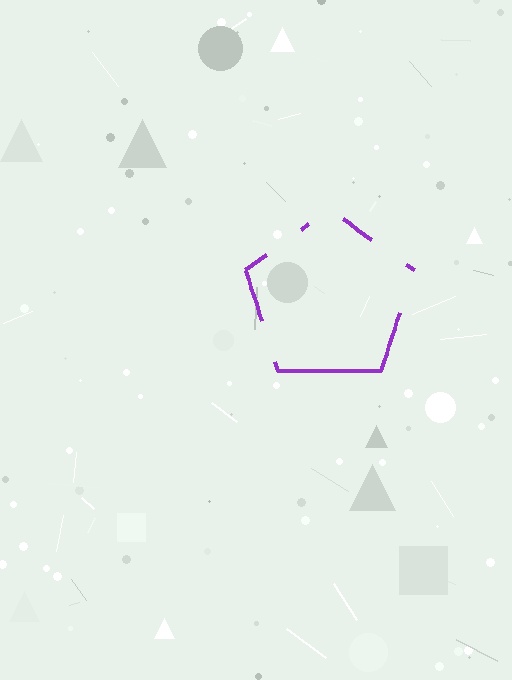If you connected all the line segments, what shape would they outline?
They would outline a pentagon.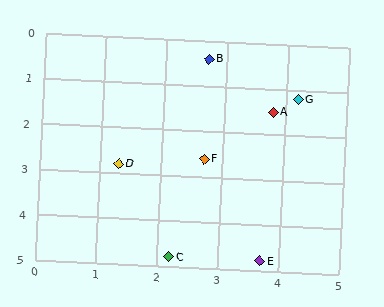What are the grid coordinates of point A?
Point A is at approximately (3.8, 1.5).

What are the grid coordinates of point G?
Point G is at approximately (4.2, 1.2).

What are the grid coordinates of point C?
Point C is at approximately (2.2, 4.8).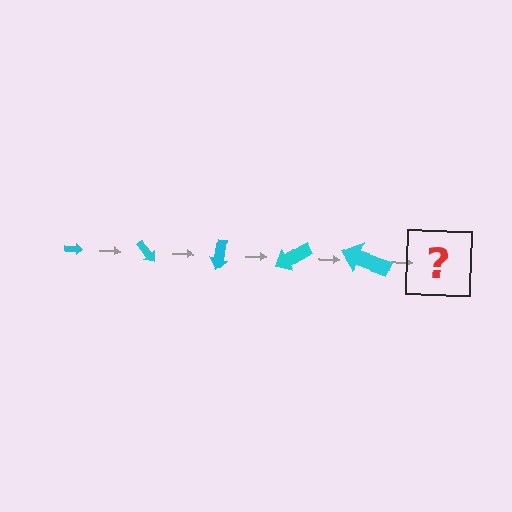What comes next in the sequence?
The next element should be an arrow, larger than the previous one and rotated 250 degrees from the start.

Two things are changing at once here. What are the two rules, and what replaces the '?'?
The two rules are that the arrow grows larger each step and it rotates 50 degrees each step. The '?' should be an arrow, larger than the previous one and rotated 250 degrees from the start.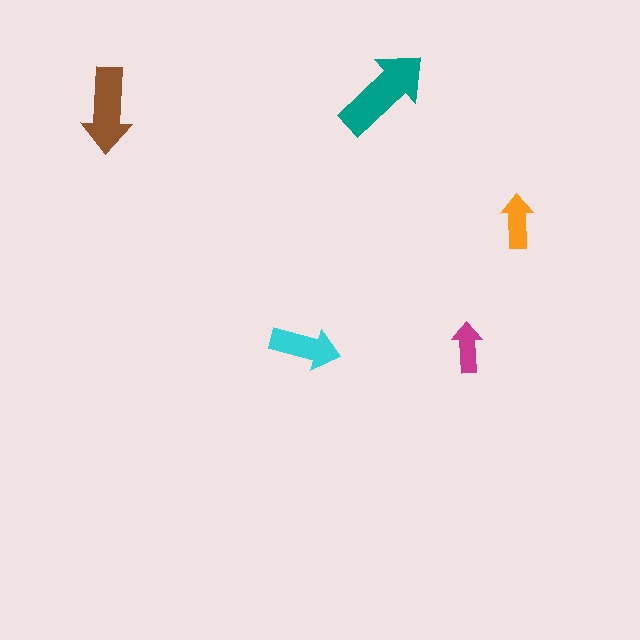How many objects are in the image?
There are 5 objects in the image.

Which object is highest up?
The teal arrow is topmost.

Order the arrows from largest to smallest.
the teal one, the brown one, the cyan one, the orange one, the magenta one.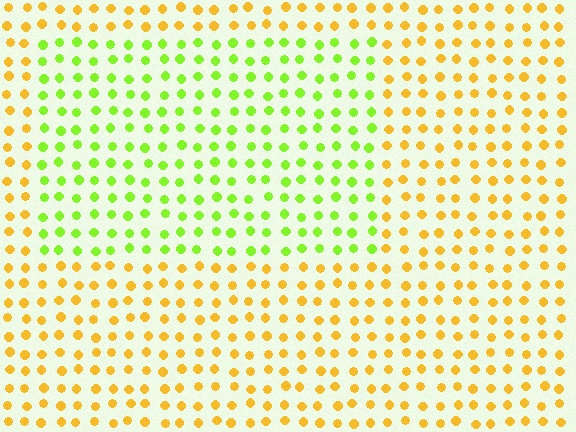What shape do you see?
I see a rectangle.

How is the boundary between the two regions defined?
The boundary is defined purely by a slight shift in hue (about 51 degrees). Spacing, size, and orientation are identical on both sides.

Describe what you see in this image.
The image is filled with small yellow elements in a uniform arrangement. A rectangle-shaped region is visible where the elements are tinted to a slightly different hue, forming a subtle color boundary.